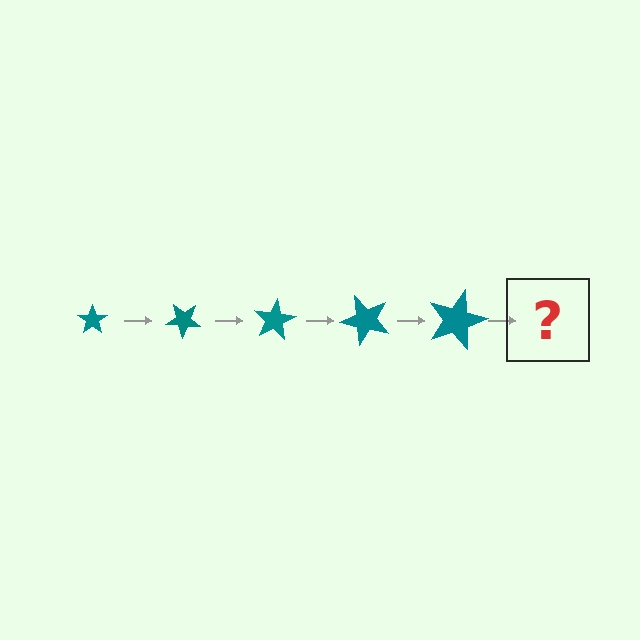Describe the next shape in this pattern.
It should be a star, larger than the previous one and rotated 200 degrees from the start.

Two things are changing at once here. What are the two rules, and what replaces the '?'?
The two rules are that the star grows larger each step and it rotates 40 degrees each step. The '?' should be a star, larger than the previous one and rotated 200 degrees from the start.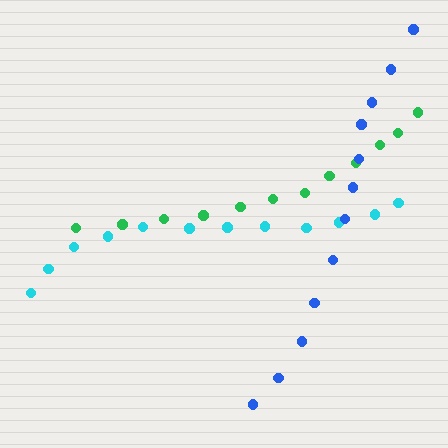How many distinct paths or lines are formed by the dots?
There are 3 distinct paths.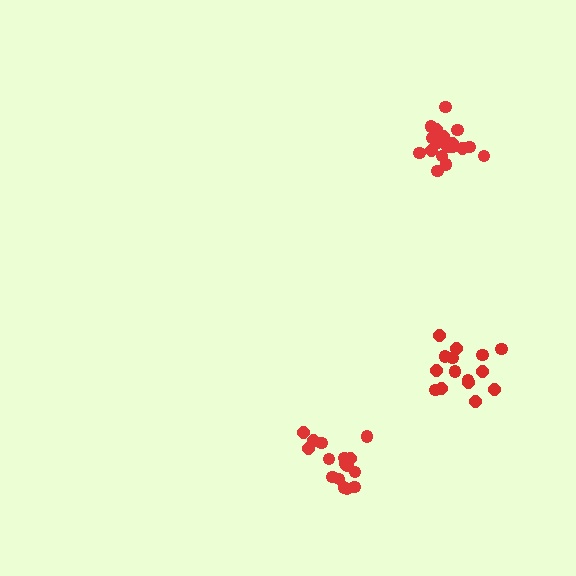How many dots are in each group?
Group 1: 18 dots, Group 2: 15 dots, Group 3: 16 dots (49 total).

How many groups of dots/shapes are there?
There are 3 groups.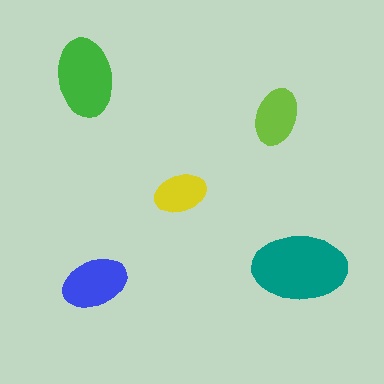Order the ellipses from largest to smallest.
the teal one, the green one, the blue one, the lime one, the yellow one.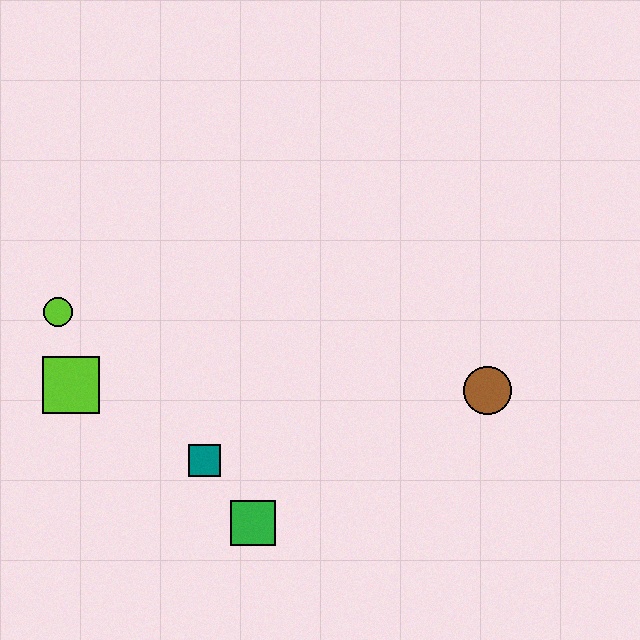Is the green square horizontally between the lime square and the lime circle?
No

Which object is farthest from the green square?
The lime circle is farthest from the green square.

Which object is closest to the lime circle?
The lime square is closest to the lime circle.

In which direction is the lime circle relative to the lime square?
The lime circle is above the lime square.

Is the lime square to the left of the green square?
Yes